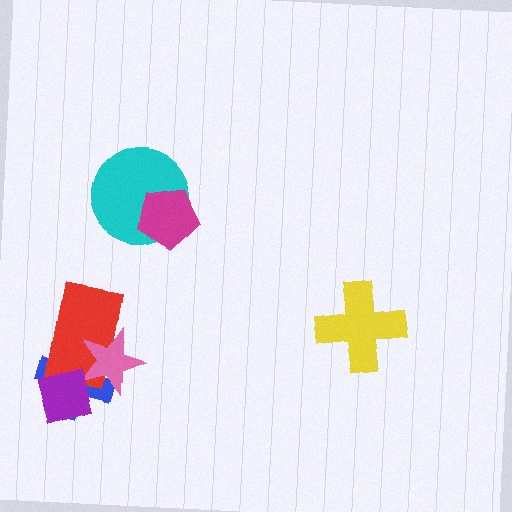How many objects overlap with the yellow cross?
0 objects overlap with the yellow cross.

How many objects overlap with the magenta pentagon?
1 object overlaps with the magenta pentagon.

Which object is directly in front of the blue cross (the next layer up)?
The red rectangle is directly in front of the blue cross.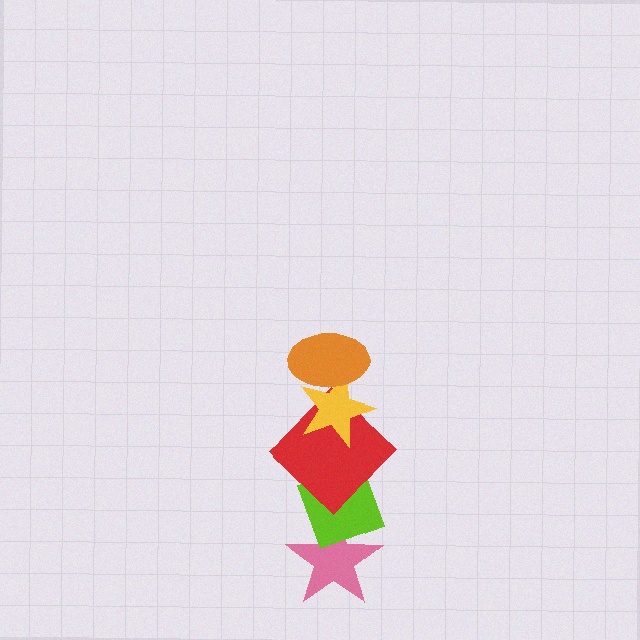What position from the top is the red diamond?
The red diamond is 3rd from the top.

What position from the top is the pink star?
The pink star is 5th from the top.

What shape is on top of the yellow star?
The orange ellipse is on top of the yellow star.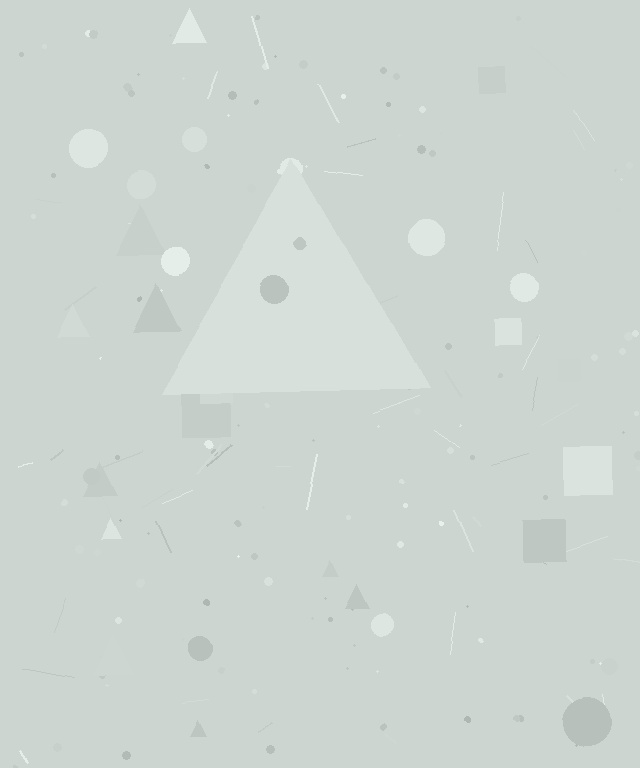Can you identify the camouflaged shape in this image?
The camouflaged shape is a triangle.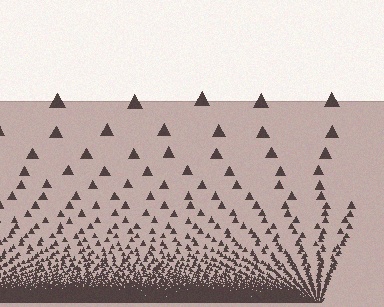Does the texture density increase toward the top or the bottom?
Density increases toward the bottom.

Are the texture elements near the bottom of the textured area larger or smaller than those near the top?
Smaller. The gradient is inverted — elements near the bottom are smaller and denser.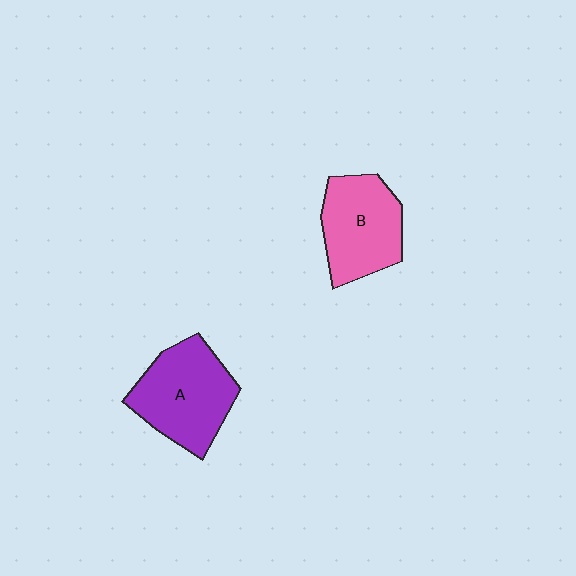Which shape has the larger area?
Shape A (purple).